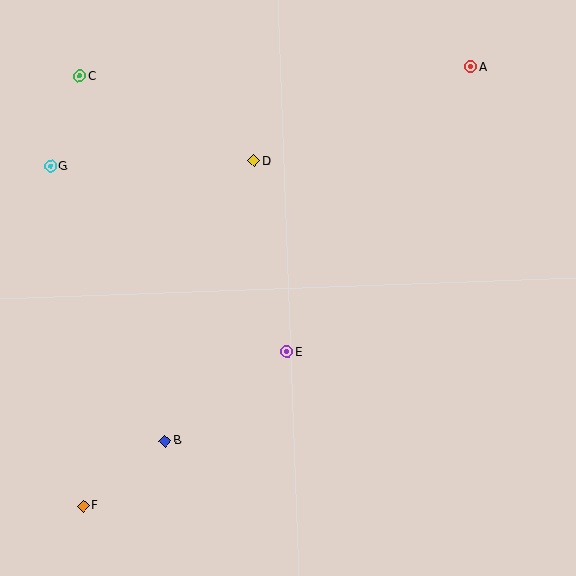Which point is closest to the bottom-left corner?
Point F is closest to the bottom-left corner.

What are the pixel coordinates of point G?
Point G is at (50, 166).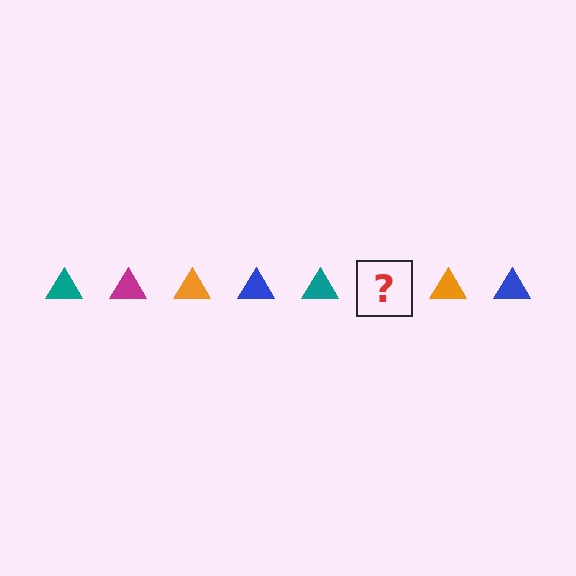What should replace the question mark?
The question mark should be replaced with a magenta triangle.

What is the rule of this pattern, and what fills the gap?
The rule is that the pattern cycles through teal, magenta, orange, blue triangles. The gap should be filled with a magenta triangle.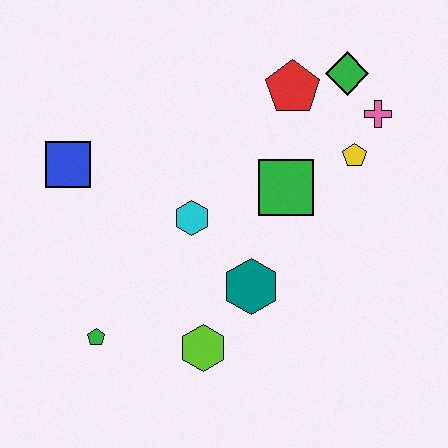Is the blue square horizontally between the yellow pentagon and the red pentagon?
No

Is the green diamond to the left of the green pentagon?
No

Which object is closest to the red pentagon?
The green diamond is closest to the red pentagon.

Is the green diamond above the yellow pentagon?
Yes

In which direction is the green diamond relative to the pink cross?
The green diamond is above the pink cross.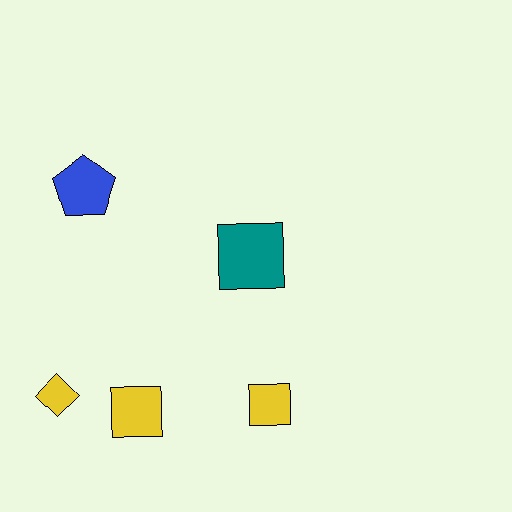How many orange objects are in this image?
There are no orange objects.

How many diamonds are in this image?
There is 1 diamond.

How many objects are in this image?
There are 5 objects.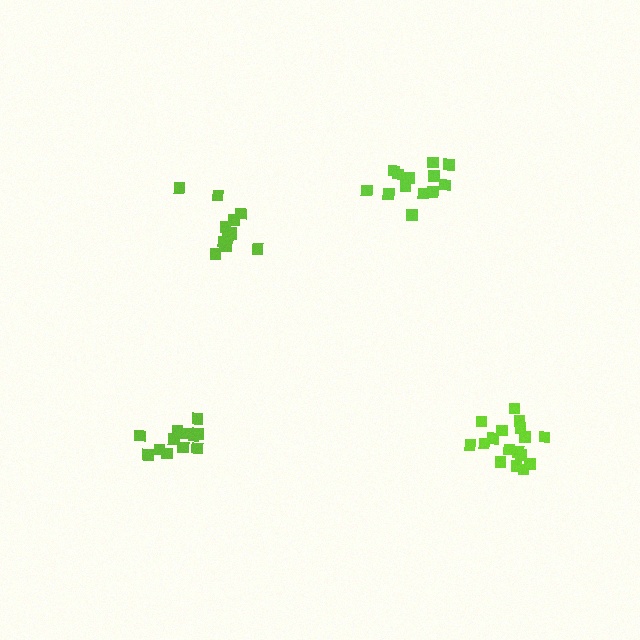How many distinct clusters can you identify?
There are 4 distinct clusters.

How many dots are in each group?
Group 1: 13 dots, Group 2: 12 dots, Group 3: 13 dots, Group 4: 17 dots (55 total).